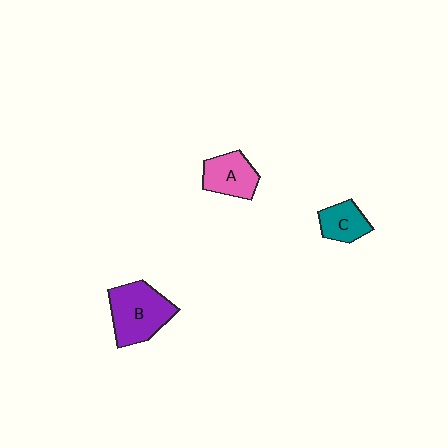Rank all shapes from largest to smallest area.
From largest to smallest: B (purple), A (pink), C (teal).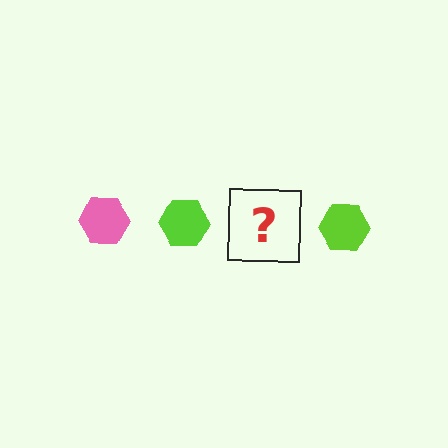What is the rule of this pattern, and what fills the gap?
The rule is that the pattern cycles through pink, lime hexagons. The gap should be filled with a pink hexagon.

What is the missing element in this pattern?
The missing element is a pink hexagon.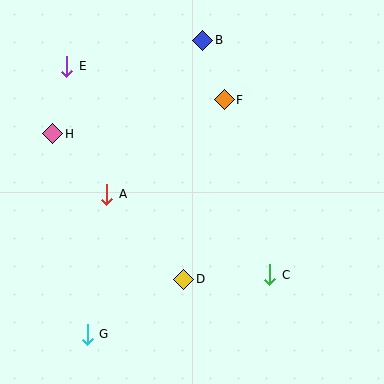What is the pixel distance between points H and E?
The distance between H and E is 69 pixels.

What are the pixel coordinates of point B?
Point B is at (203, 40).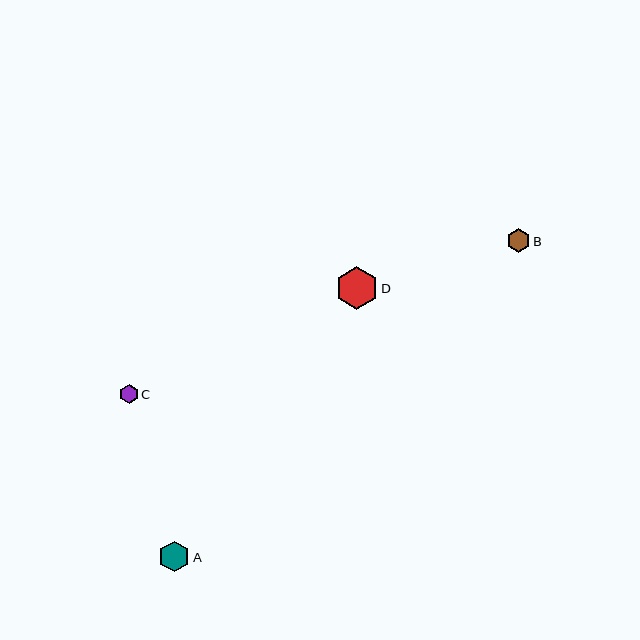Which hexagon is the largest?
Hexagon D is the largest with a size of approximately 43 pixels.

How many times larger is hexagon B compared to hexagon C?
Hexagon B is approximately 1.3 times the size of hexagon C.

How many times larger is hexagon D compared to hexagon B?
Hexagon D is approximately 1.8 times the size of hexagon B.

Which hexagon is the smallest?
Hexagon C is the smallest with a size of approximately 19 pixels.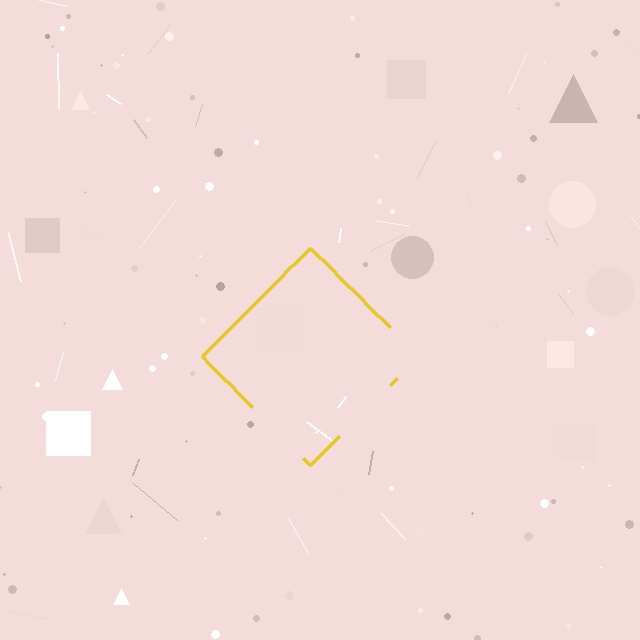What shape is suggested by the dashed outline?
The dashed outline suggests a diamond.